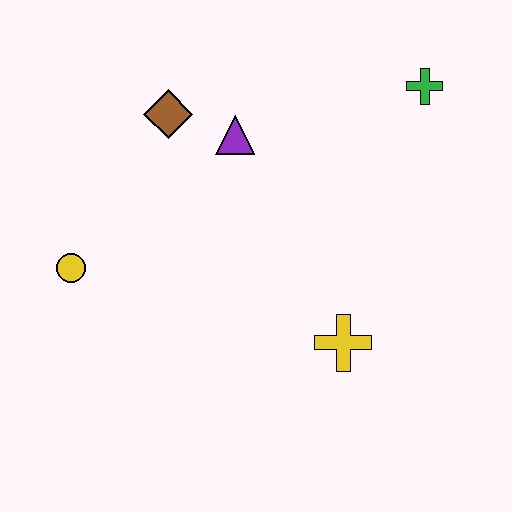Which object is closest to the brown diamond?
The purple triangle is closest to the brown diamond.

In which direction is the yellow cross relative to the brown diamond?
The yellow cross is below the brown diamond.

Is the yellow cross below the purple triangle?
Yes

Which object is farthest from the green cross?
The yellow circle is farthest from the green cross.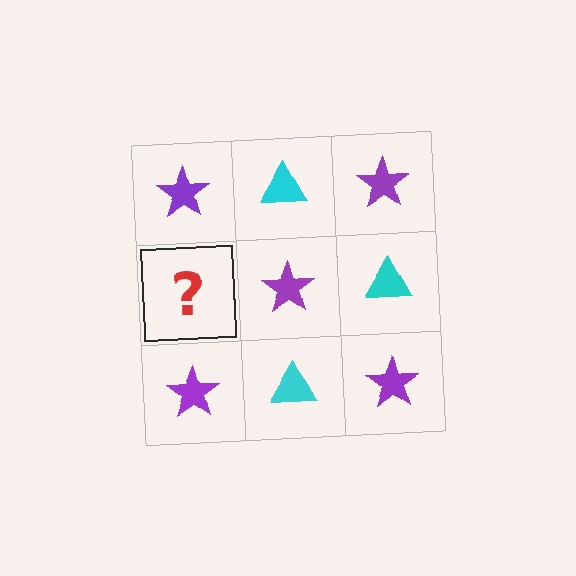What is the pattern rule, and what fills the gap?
The rule is that it alternates purple star and cyan triangle in a checkerboard pattern. The gap should be filled with a cyan triangle.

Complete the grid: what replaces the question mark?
The question mark should be replaced with a cyan triangle.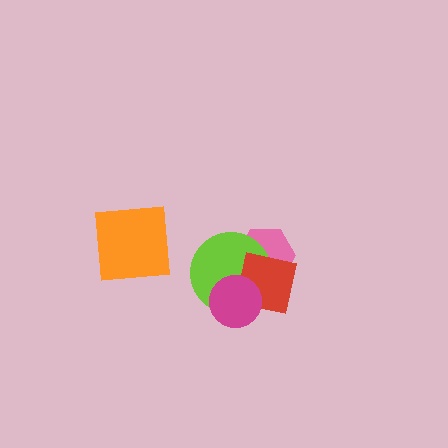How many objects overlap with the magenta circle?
2 objects overlap with the magenta circle.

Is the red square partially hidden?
Yes, it is partially covered by another shape.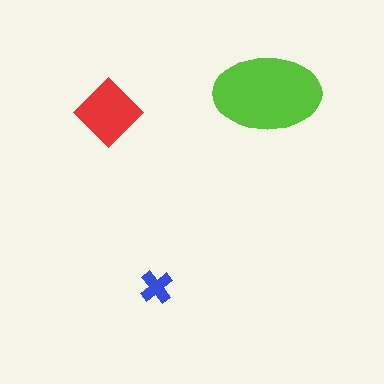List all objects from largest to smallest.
The lime ellipse, the red diamond, the blue cross.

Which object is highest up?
The lime ellipse is topmost.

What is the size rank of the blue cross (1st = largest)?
3rd.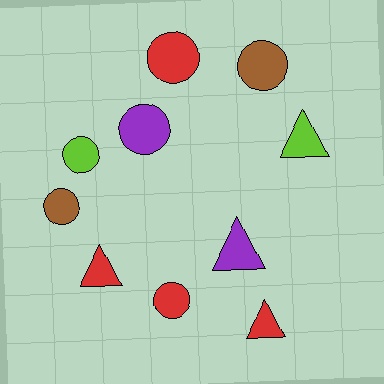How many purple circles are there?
There is 1 purple circle.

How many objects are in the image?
There are 10 objects.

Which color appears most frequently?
Red, with 4 objects.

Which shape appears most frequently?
Circle, with 6 objects.